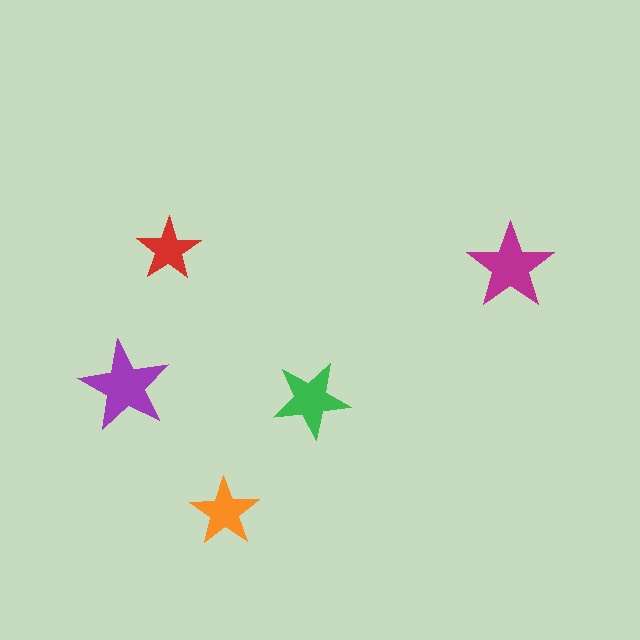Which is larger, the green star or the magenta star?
The magenta one.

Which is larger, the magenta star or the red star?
The magenta one.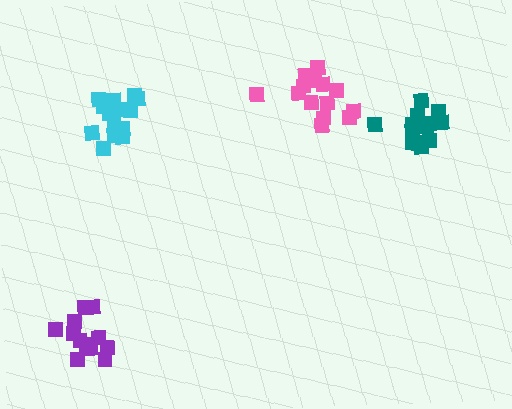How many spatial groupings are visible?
There are 4 spatial groupings.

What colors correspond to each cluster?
The clusters are colored: cyan, purple, teal, pink.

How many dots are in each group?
Group 1: 16 dots, Group 2: 12 dots, Group 3: 13 dots, Group 4: 14 dots (55 total).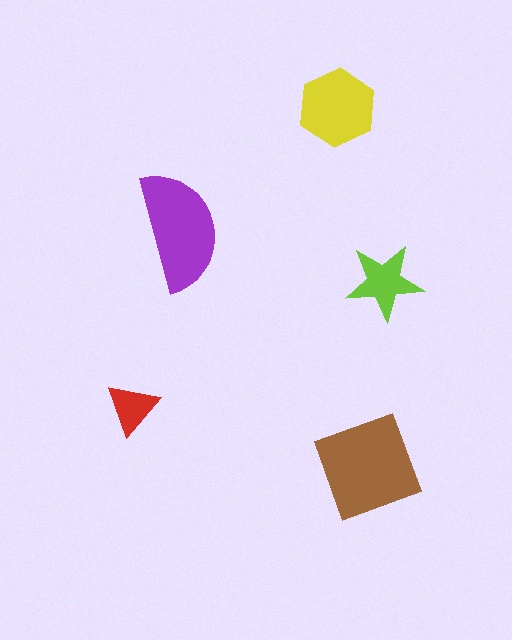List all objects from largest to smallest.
The brown diamond, the purple semicircle, the yellow hexagon, the lime star, the red triangle.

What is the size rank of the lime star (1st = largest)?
4th.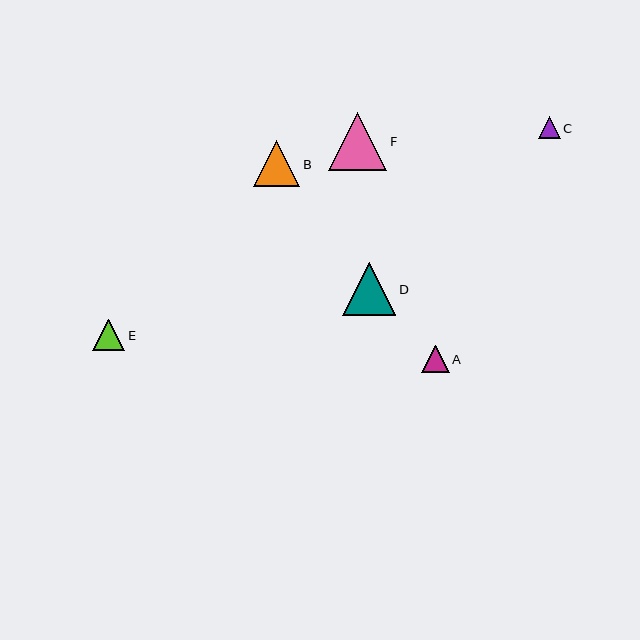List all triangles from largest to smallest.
From largest to smallest: F, D, B, E, A, C.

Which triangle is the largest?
Triangle F is the largest with a size of approximately 58 pixels.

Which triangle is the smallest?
Triangle C is the smallest with a size of approximately 22 pixels.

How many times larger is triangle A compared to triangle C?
Triangle A is approximately 1.2 times the size of triangle C.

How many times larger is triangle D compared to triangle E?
Triangle D is approximately 1.7 times the size of triangle E.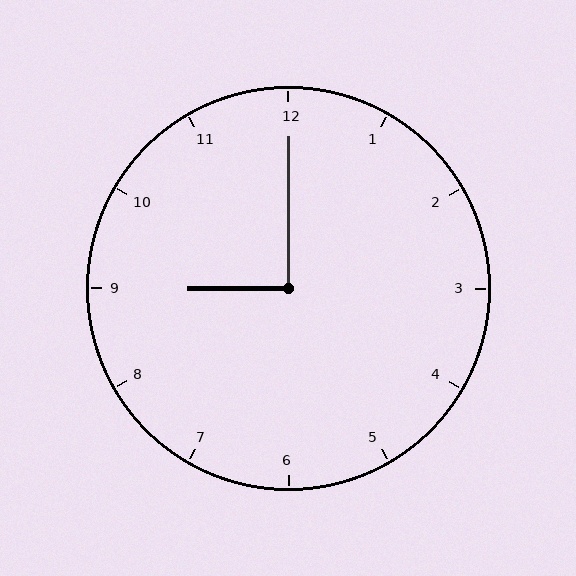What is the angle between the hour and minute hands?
Approximately 90 degrees.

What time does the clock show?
9:00.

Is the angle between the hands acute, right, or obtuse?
It is right.